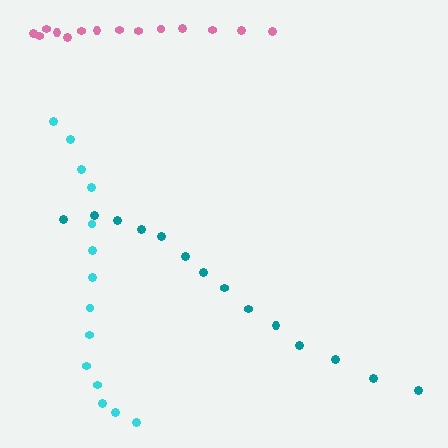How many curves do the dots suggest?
There are 3 distinct paths.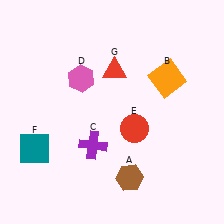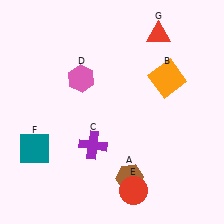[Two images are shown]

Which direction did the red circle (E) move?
The red circle (E) moved down.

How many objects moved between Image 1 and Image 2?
2 objects moved between the two images.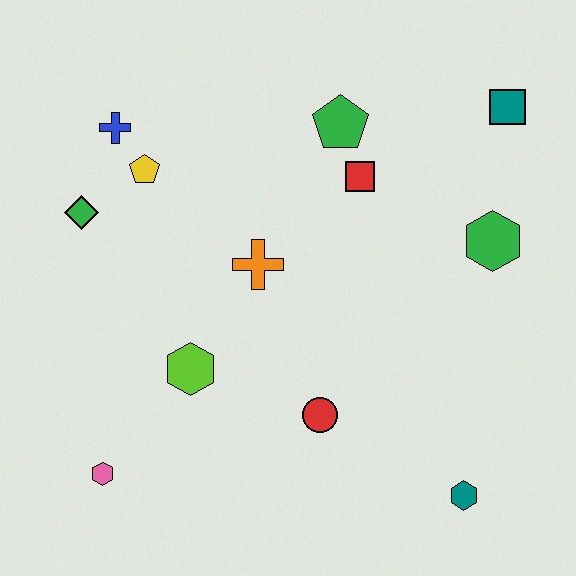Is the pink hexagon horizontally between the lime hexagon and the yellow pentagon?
No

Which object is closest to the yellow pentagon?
The blue cross is closest to the yellow pentagon.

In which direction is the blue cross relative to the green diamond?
The blue cross is above the green diamond.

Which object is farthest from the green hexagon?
The pink hexagon is farthest from the green hexagon.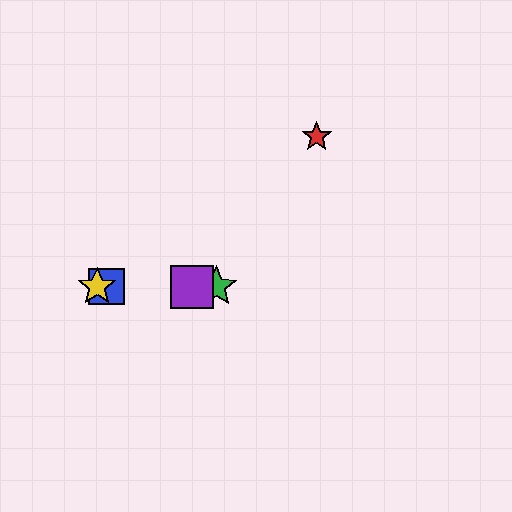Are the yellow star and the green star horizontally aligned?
Yes, both are at y≈287.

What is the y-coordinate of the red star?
The red star is at y≈137.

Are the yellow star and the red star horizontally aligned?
No, the yellow star is at y≈287 and the red star is at y≈137.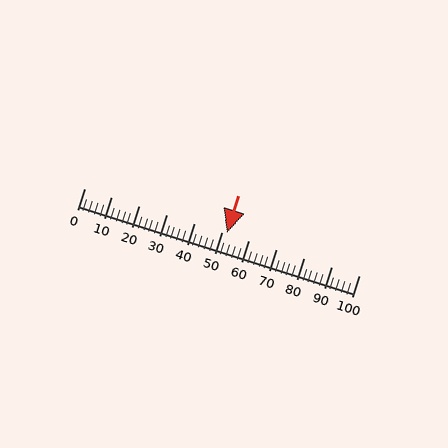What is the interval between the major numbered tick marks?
The major tick marks are spaced 10 units apart.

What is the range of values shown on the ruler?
The ruler shows values from 0 to 100.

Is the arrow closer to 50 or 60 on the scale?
The arrow is closer to 50.